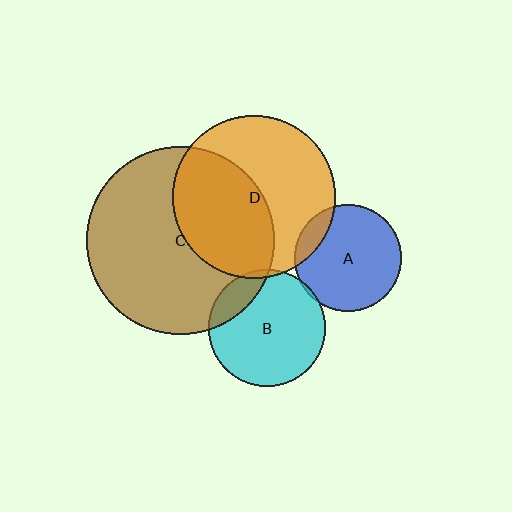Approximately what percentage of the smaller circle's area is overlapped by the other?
Approximately 5%.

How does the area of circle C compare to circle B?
Approximately 2.6 times.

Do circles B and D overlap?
Yes.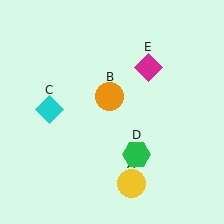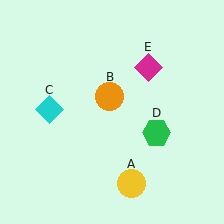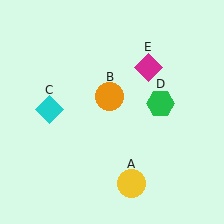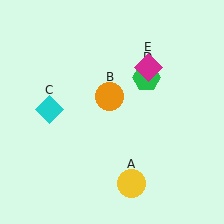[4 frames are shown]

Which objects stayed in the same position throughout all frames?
Yellow circle (object A) and orange circle (object B) and cyan diamond (object C) and magenta diamond (object E) remained stationary.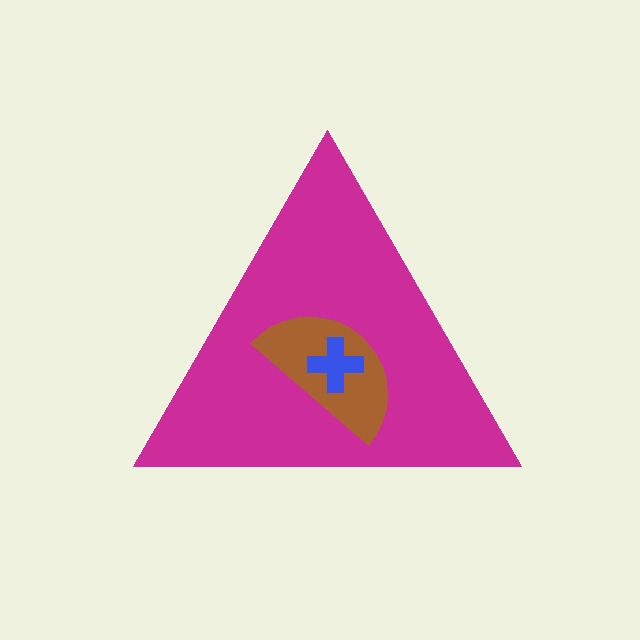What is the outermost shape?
The magenta triangle.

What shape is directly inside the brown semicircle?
The blue cross.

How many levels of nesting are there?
3.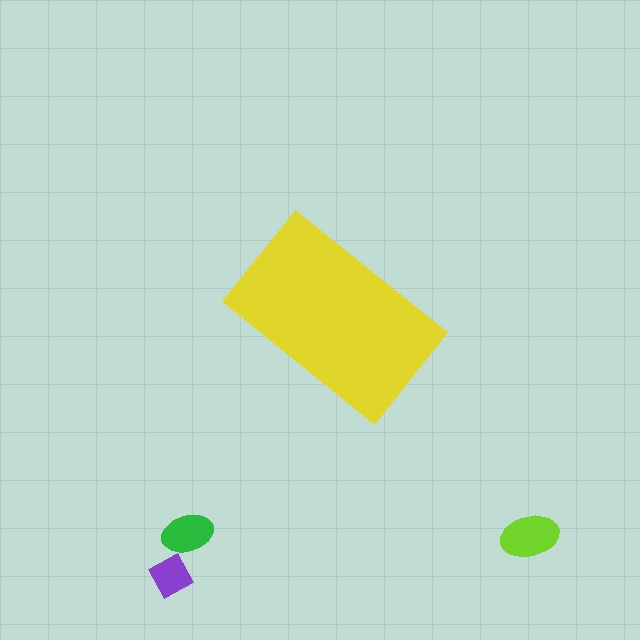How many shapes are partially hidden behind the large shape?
0 shapes are partially hidden.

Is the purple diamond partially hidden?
No, the purple diamond is fully visible.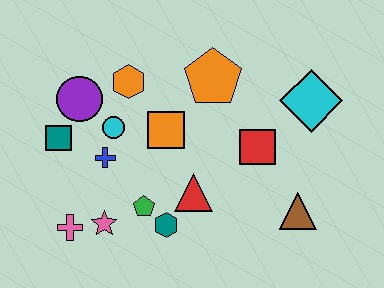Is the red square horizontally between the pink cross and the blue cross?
No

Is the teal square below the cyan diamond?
Yes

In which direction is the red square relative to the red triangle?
The red square is to the right of the red triangle.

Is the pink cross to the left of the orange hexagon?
Yes